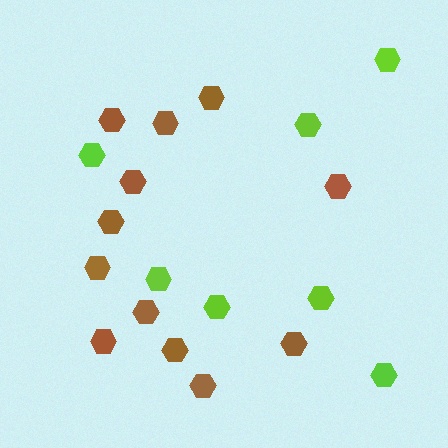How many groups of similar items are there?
There are 2 groups: one group of brown hexagons (12) and one group of lime hexagons (7).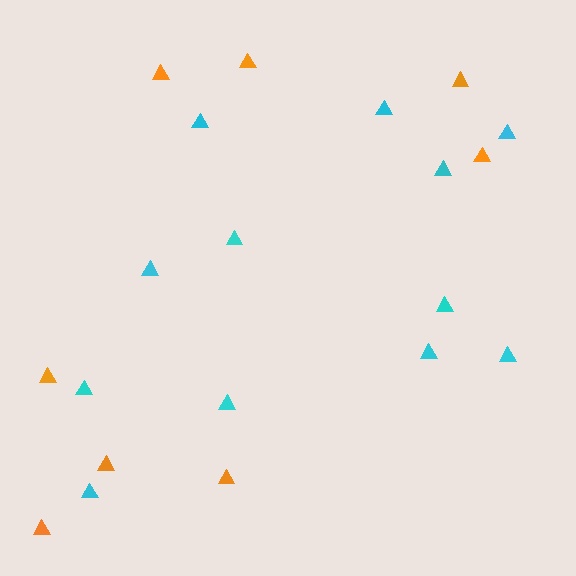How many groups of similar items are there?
There are 2 groups: one group of cyan triangles (12) and one group of orange triangles (8).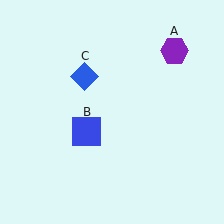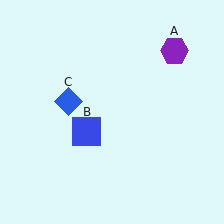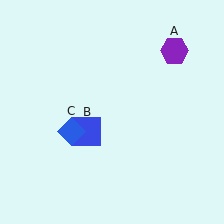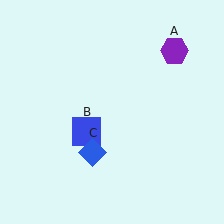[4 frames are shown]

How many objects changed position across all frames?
1 object changed position: blue diamond (object C).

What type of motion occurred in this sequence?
The blue diamond (object C) rotated counterclockwise around the center of the scene.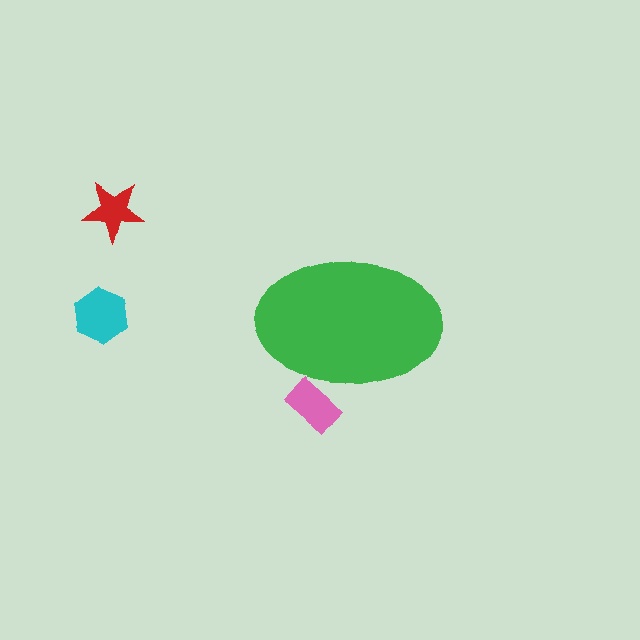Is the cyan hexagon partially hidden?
No, the cyan hexagon is fully visible.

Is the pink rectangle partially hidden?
Yes, the pink rectangle is partially hidden behind the green ellipse.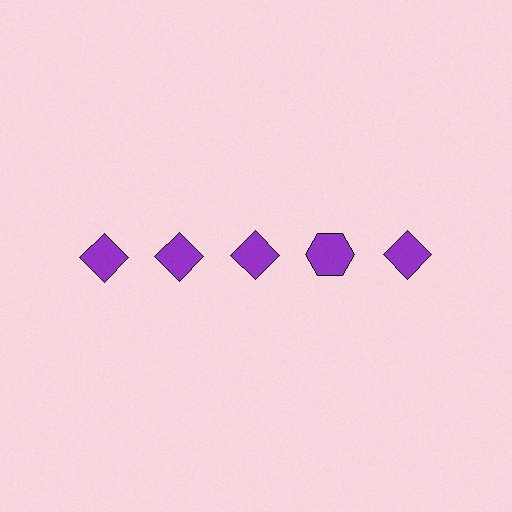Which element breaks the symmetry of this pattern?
The purple hexagon in the top row, second from right column breaks the symmetry. All other shapes are purple diamonds.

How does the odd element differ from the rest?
It has a different shape: hexagon instead of diamond.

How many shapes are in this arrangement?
There are 5 shapes arranged in a grid pattern.